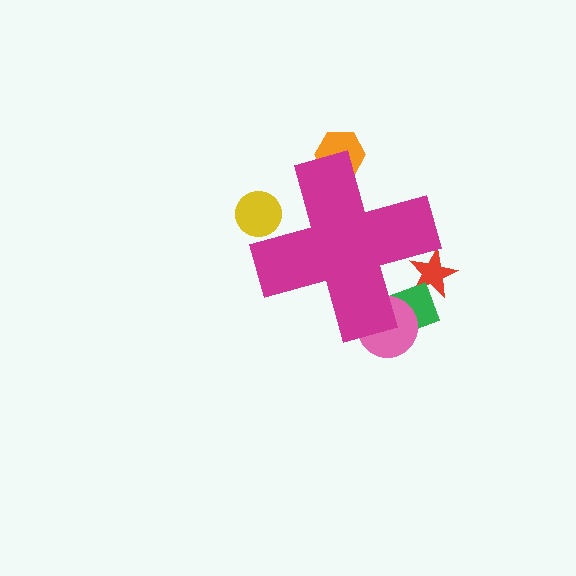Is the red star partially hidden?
Yes, the red star is partially hidden behind the magenta cross.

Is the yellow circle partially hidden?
Yes, the yellow circle is partially hidden behind the magenta cross.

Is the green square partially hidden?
Yes, the green square is partially hidden behind the magenta cross.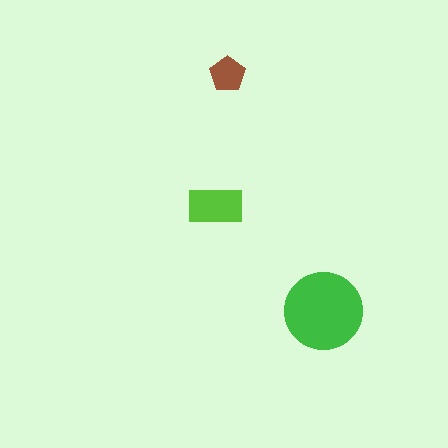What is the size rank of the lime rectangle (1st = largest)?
2nd.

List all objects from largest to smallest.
The green circle, the lime rectangle, the brown pentagon.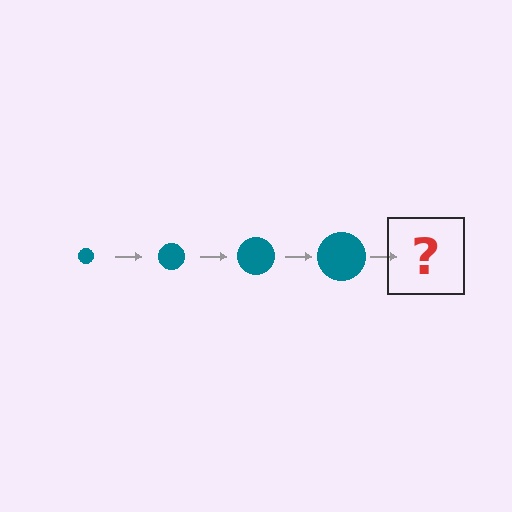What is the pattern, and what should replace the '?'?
The pattern is that the circle gets progressively larger each step. The '?' should be a teal circle, larger than the previous one.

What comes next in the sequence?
The next element should be a teal circle, larger than the previous one.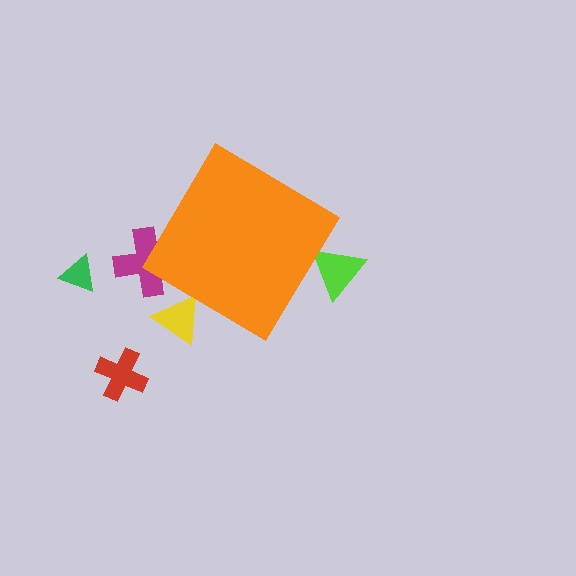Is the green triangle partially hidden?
No, the green triangle is fully visible.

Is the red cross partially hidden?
No, the red cross is fully visible.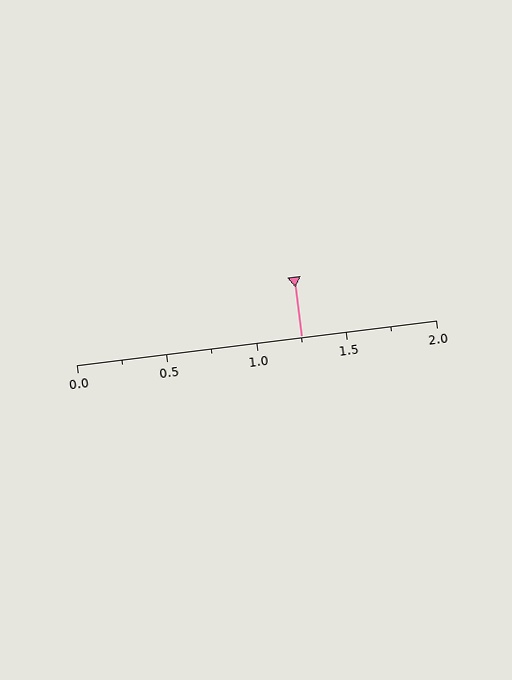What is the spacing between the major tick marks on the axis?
The major ticks are spaced 0.5 apart.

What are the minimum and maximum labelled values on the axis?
The axis runs from 0.0 to 2.0.